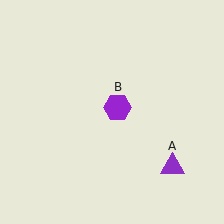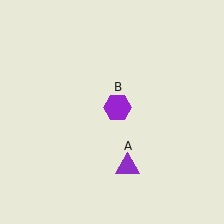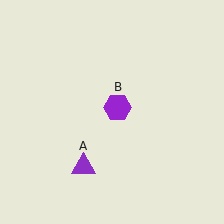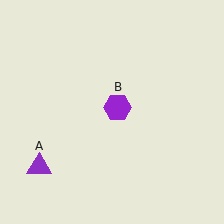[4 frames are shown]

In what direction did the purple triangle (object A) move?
The purple triangle (object A) moved left.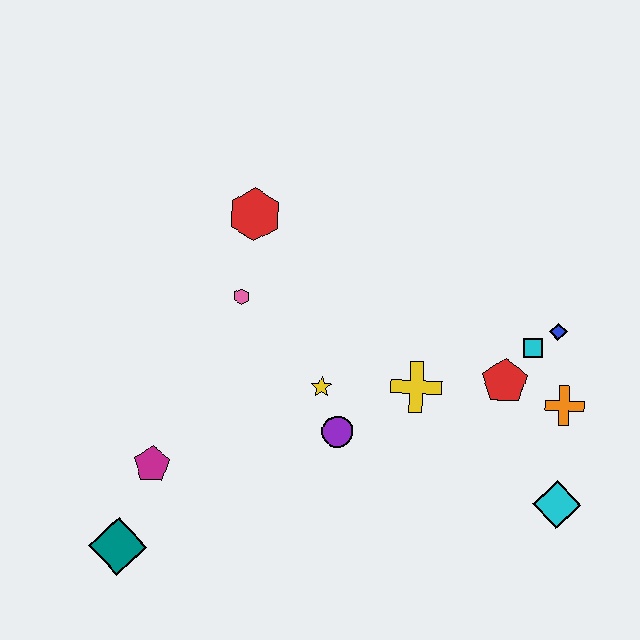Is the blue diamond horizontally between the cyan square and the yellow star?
No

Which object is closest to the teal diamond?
The magenta pentagon is closest to the teal diamond.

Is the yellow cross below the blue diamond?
Yes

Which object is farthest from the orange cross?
The teal diamond is farthest from the orange cross.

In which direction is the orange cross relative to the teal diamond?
The orange cross is to the right of the teal diamond.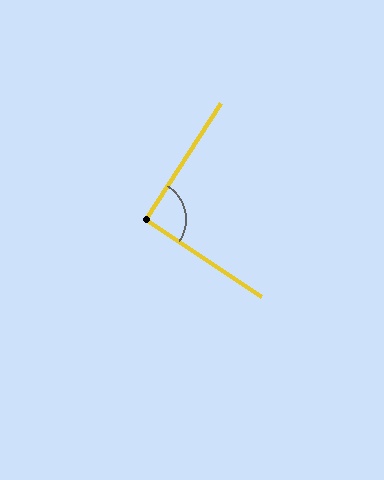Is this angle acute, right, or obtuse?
It is approximately a right angle.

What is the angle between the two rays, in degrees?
Approximately 90 degrees.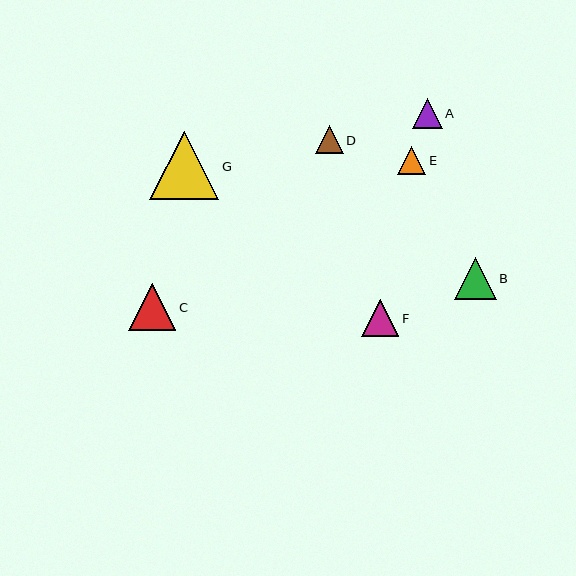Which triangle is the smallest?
Triangle D is the smallest with a size of approximately 28 pixels.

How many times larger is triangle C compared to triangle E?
Triangle C is approximately 1.7 times the size of triangle E.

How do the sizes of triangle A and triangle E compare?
Triangle A and triangle E are approximately the same size.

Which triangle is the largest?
Triangle G is the largest with a size of approximately 69 pixels.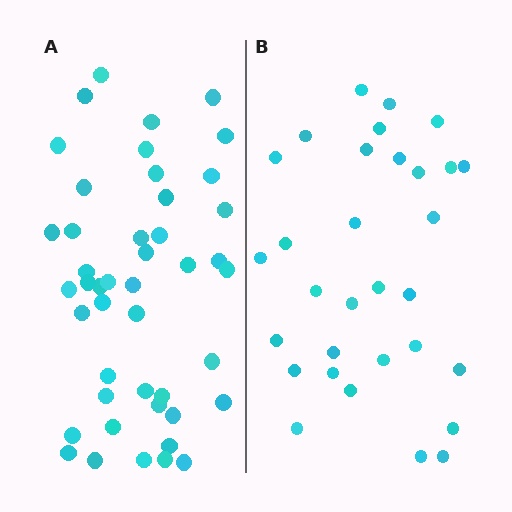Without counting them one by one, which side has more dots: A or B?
Region A (the left region) has more dots.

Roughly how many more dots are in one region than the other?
Region A has approximately 15 more dots than region B.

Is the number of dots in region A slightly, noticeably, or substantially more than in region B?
Region A has substantially more. The ratio is roughly 1.5 to 1.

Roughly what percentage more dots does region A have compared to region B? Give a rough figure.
About 45% more.